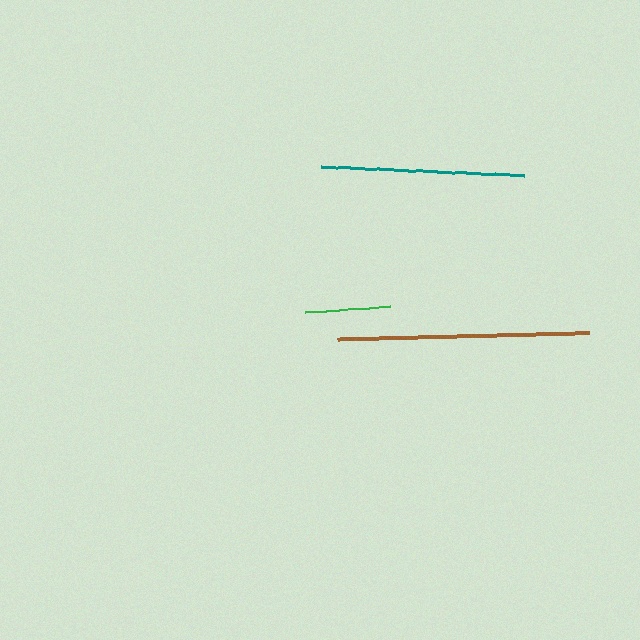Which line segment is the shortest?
The green line is the shortest at approximately 85 pixels.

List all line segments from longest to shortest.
From longest to shortest: brown, teal, green.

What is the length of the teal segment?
The teal segment is approximately 203 pixels long.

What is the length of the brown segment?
The brown segment is approximately 251 pixels long.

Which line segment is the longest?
The brown line is the longest at approximately 251 pixels.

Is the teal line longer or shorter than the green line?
The teal line is longer than the green line.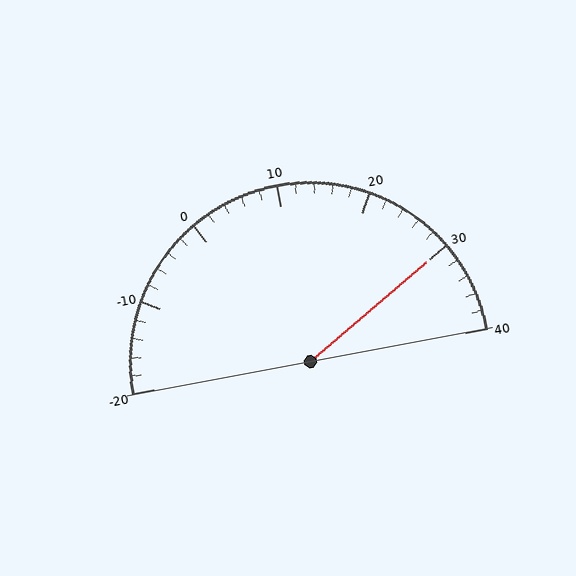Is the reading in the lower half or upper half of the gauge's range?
The reading is in the upper half of the range (-20 to 40).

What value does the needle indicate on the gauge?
The needle indicates approximately 30.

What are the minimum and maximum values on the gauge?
The gauge ranges from -20 to 40.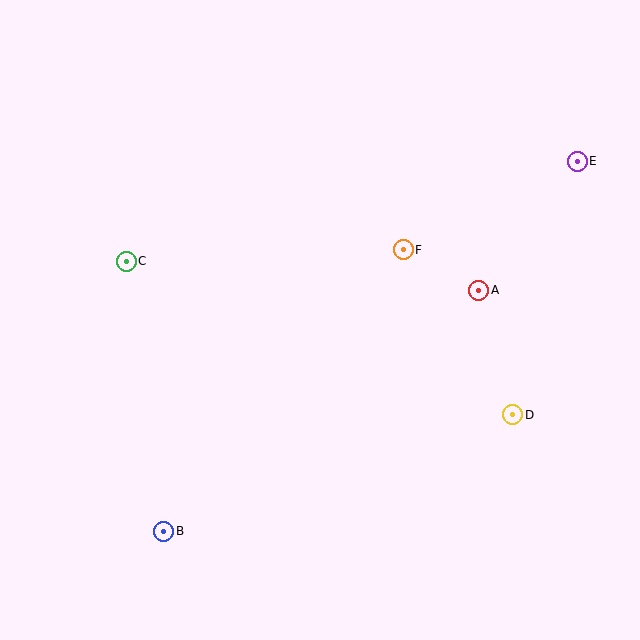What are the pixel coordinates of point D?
Point D is at (513, 415).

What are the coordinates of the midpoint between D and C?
The midpoint between D and C is at (319, 338).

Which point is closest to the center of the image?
Point F at (403, 250) is closest to the center.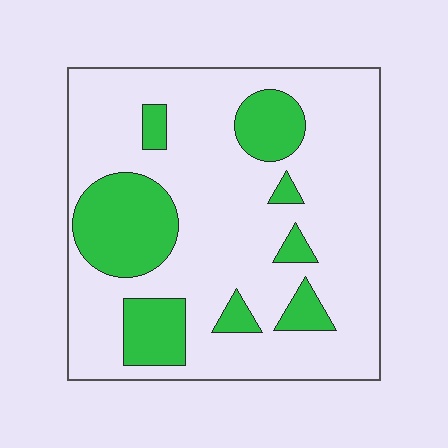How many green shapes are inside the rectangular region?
8.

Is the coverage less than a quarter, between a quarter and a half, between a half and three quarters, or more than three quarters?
Less than a quarter.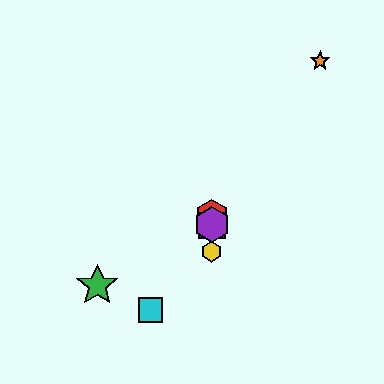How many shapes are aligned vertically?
4 shapes (the red hexagon, the blue square, the yellow hexagon, the purple hexagon) are aligned vertically.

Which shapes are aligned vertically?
The red hexagon, the blue square, the yellow hexagon, the purple hexagon are aligned vertically.